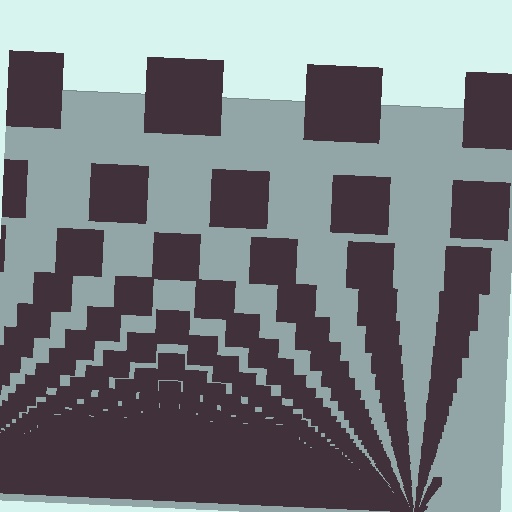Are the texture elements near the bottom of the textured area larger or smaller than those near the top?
Smaller. The gradient is inverted — elements near the bottom are smaller and denser.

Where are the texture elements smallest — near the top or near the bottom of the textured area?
Near the bottom.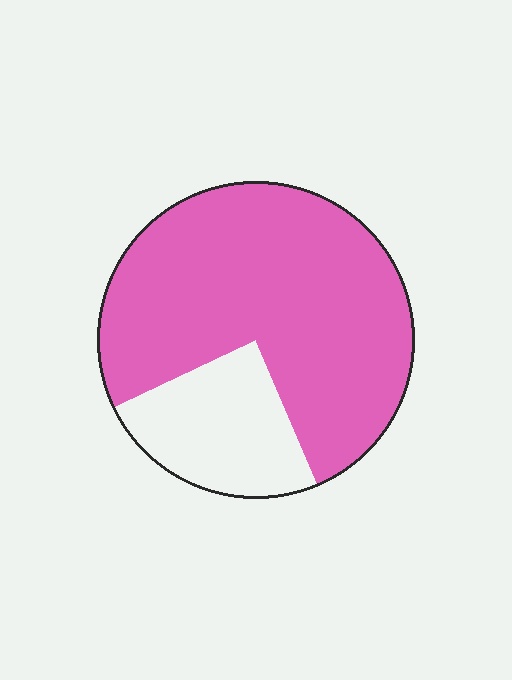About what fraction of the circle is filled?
About three quarters (3/4).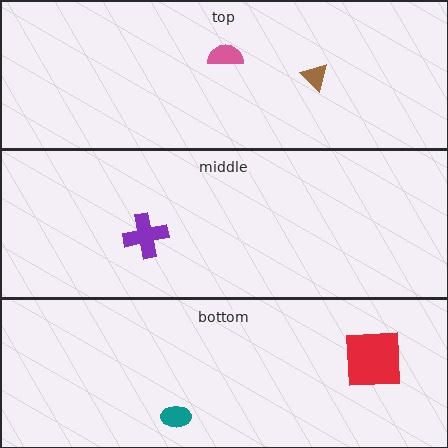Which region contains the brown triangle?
The top region.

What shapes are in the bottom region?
The red square, the teal ellipse.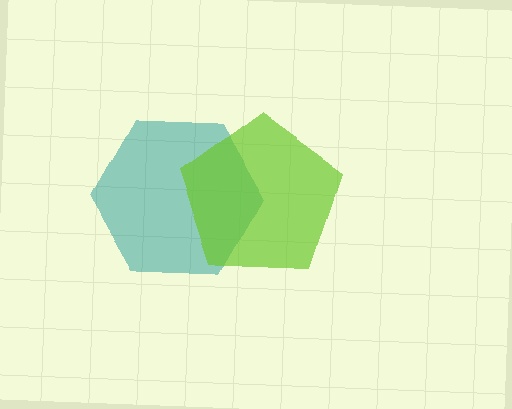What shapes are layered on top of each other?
The layered shapes are: a teal hexagon, a lime pentagon.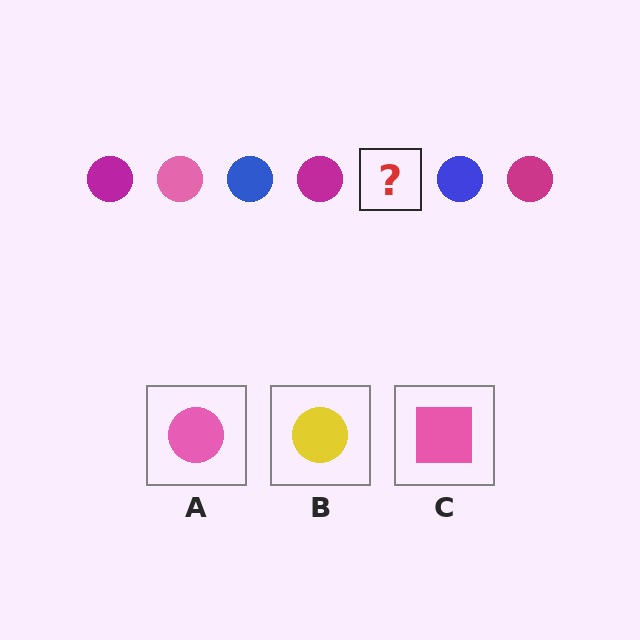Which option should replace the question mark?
Option A.